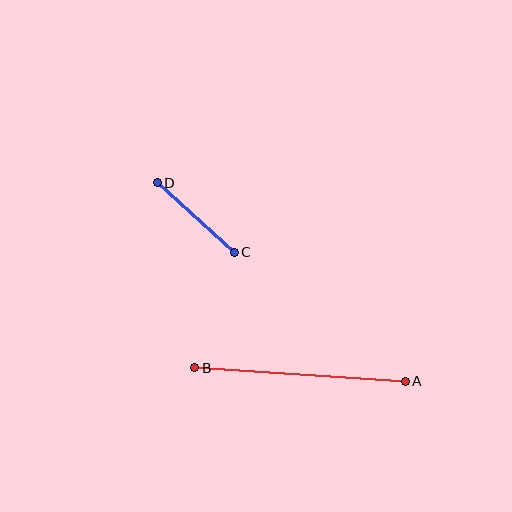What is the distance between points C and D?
The distance is approximately 104 pixels.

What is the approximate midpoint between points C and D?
The midpoint is at approximately (196, 218) pixels.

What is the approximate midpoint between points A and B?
The midpoint is at approximately (300, 375) pixels.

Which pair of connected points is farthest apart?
Points A and B are farthest apart.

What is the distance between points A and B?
The distance is approximately 211 pixels.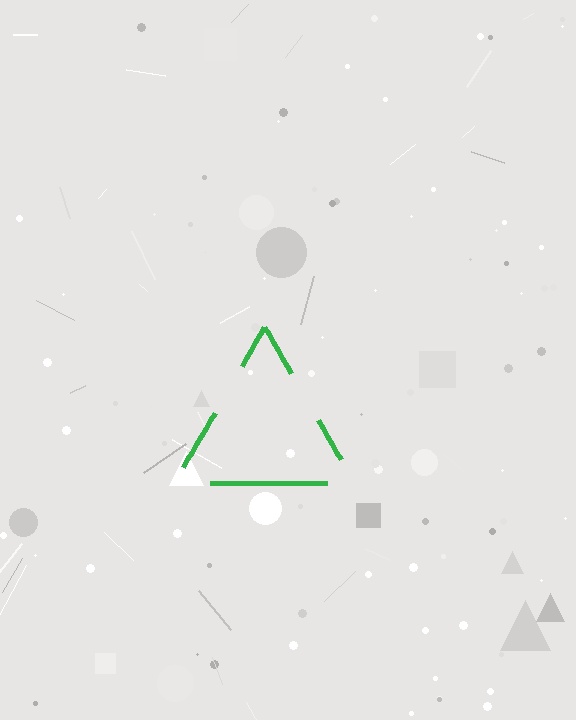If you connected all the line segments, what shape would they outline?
They would outline a triangle.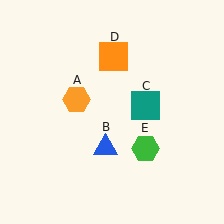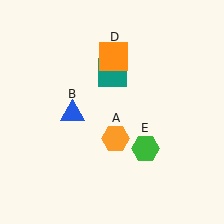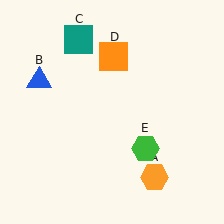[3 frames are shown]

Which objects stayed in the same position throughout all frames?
Orange square (object D) and green hexagon (object E) remained stationary.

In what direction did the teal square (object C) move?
The teal square (object C) moved up and to the left.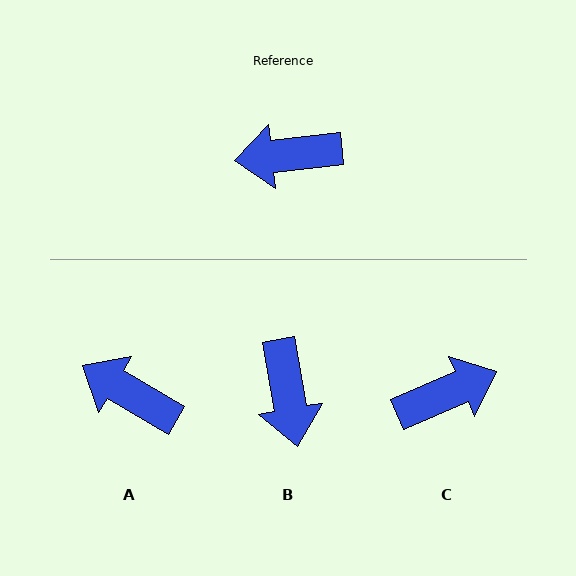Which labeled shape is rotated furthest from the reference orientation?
C, about 163 degrees away.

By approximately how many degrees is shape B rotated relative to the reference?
Approximately 94 degrees counter-clockwise.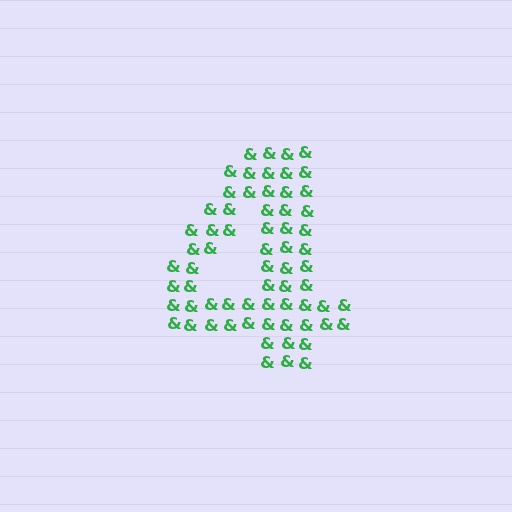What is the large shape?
The large shape is the digit 4.